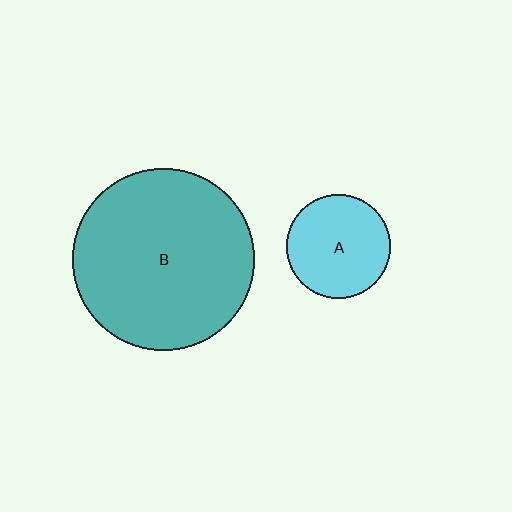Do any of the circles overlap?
No, none of the circles overlap.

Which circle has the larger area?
Circle B (teal).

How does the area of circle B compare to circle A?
Approximately 3.1 times.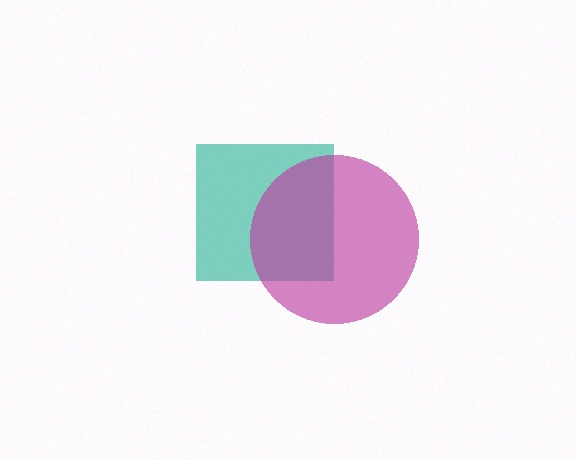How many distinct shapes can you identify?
There are 2 distinct shapes: a teal square, a magenta circle.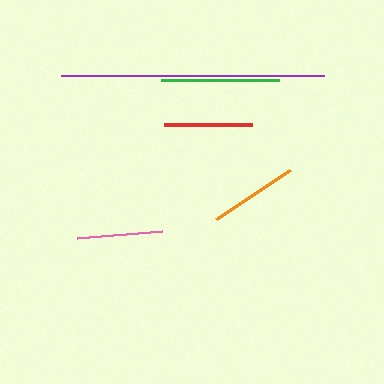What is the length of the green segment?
The green segment is approximately 118 pixels long.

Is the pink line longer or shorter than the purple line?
The purple line is longer than the pink line.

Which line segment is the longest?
The purple line is the longest at approximately 263 pixels.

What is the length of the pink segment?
The pink segment is approximately 85 pixels long.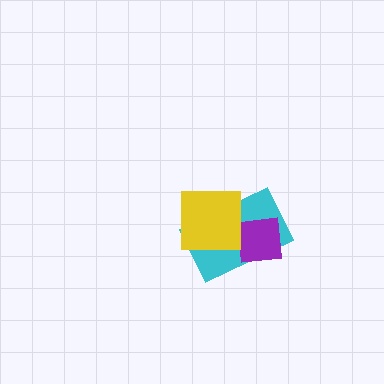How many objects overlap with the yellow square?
1 object overlaps with the yellow square.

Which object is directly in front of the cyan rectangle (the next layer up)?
The purple square is directly in front of the cyan rectangle.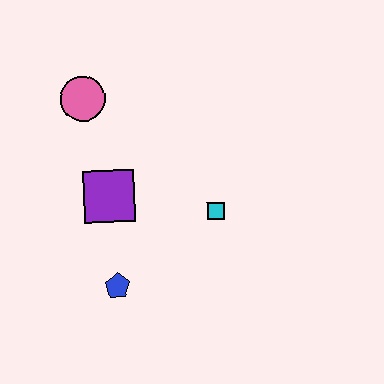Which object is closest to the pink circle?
The purple square is closest to the pink circle.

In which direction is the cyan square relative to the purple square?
The cyan square is to the right of the purple square.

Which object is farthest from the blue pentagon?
The pink circle is farthest from the blue pentagon.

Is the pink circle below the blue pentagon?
No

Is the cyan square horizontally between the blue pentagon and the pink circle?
No